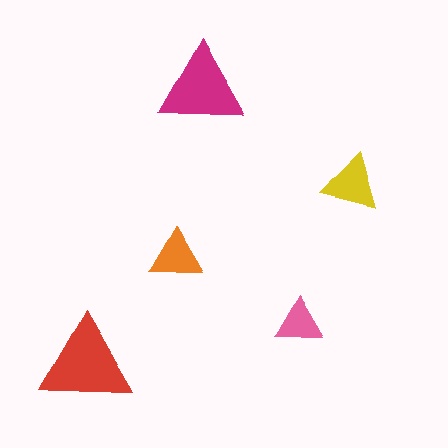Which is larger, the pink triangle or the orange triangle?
The orange one.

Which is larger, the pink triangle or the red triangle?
The red one.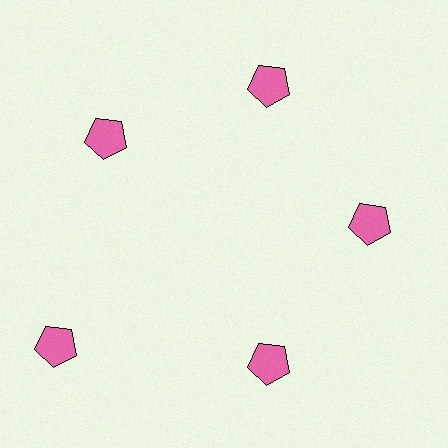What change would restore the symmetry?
The symmetry would be restored by moving it inward, back onto the ring so that all 5 pentagons sit at equal angles and equal distance from the center.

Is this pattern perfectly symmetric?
No. The 5 pink pentagons are arranged in a ring, but one element near the 8 o'clock position is pushed outward from the center, breaking the 5-fold rotational symmetry.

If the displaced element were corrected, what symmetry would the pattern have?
It would have 5-fold rotational symmetry — the pattern would map onto itself every 72 degrees.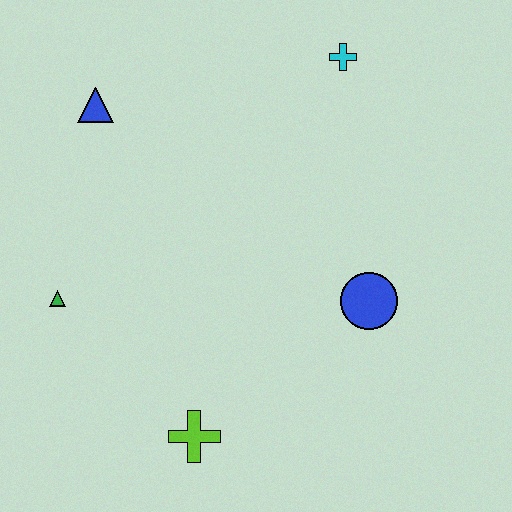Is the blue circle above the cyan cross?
No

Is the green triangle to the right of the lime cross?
No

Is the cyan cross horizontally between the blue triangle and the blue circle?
Yes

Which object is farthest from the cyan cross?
The lime cross is farthest from the cyan cross.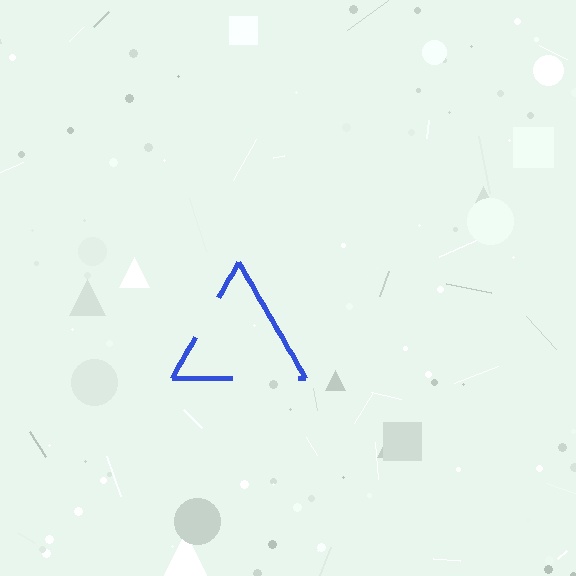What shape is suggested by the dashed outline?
The dashed outline suggests a triangle.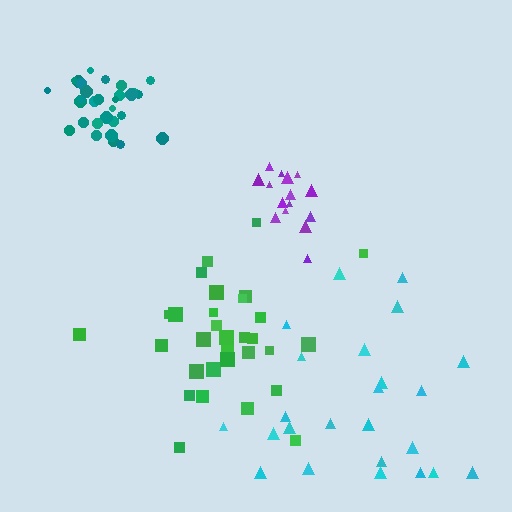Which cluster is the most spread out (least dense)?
Cyan.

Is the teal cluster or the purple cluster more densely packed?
Teal.